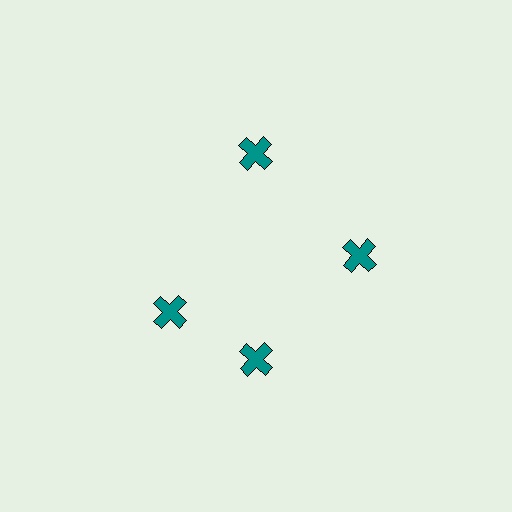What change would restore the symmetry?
The symmetry would be restored by rotating it back into even spacing with its neighbors so that all 4 crosses sit at equal angles and equal distance from the center.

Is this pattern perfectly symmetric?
No. The 4 teal crosses are arranged in a ring, but one element near the 9 o'clock position is rotated out of alignment along the ring, breaking the 4-fold rotational symmetry.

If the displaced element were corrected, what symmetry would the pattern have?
It would have 4-fold rotational symmetry — the pattern would map onto itself every 90 degrees.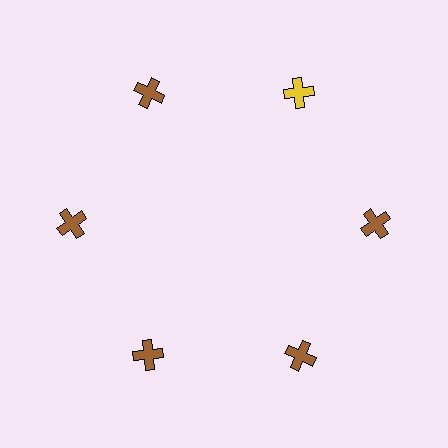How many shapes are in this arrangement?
There are 6 shapes arranged in a ring pattern.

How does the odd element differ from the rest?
It has a different color: yellow instead of brown.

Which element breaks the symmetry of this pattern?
The yellow cross at roughly the 1 o'clock position breaks the symmetry. All other shapes are brown crosses.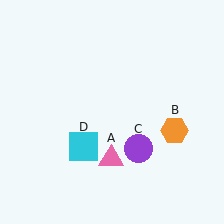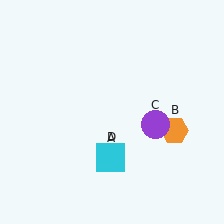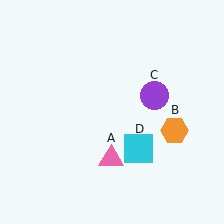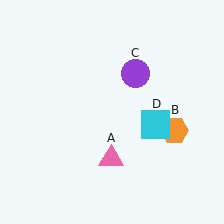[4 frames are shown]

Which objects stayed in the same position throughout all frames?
Pink triangle (object A) and orange hexagon (object B) remained stationary.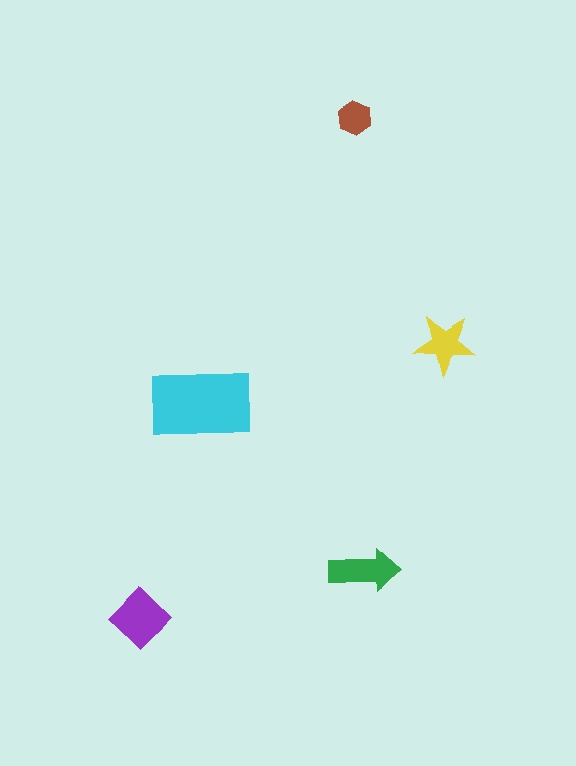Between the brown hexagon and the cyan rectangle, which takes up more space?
The cyan rectangle.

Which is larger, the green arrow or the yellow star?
The green arrow.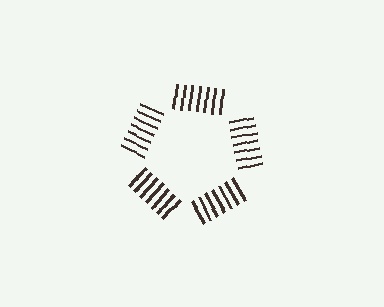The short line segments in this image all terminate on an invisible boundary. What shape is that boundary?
An illusory pentagon — the line segments terminate on its edges but no continuous stroke is drawn.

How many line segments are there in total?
35 — 7 along each of the 5 edges.